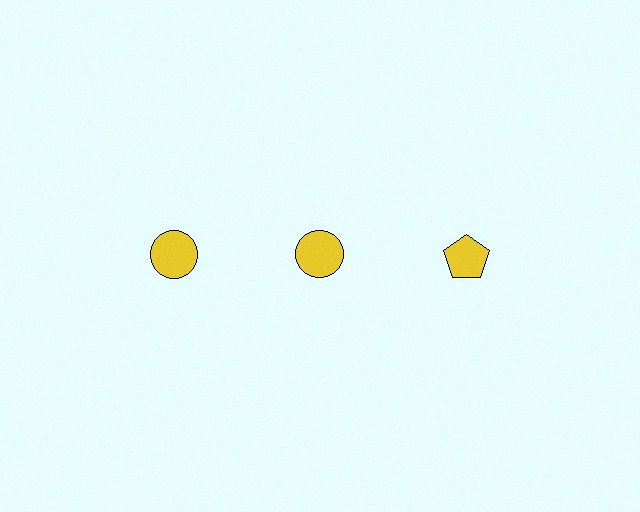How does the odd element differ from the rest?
It has a different shape: pentagon instead of circle.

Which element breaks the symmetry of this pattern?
The yellow pentagon in the top row, center column breaks the symmetry. All other shapes are yellow circles.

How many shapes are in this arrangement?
There are 3 shapes arranged in a grid pattern.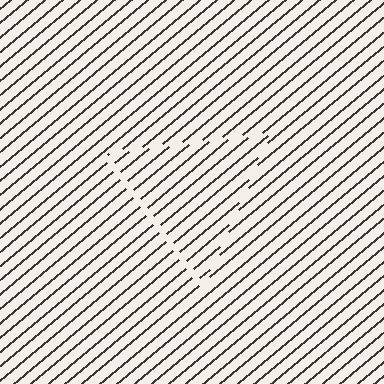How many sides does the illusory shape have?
3 sides — the line-ends trace a triangle.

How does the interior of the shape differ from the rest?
The interior of the shape contains the same grating, shifted by half a period — the contour is defined by the phase discontinuity where line-ends from the inner and outer gratings abut.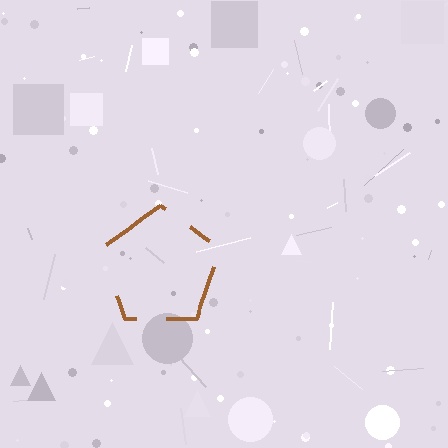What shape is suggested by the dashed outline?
The dashed outline suggests a pentagon.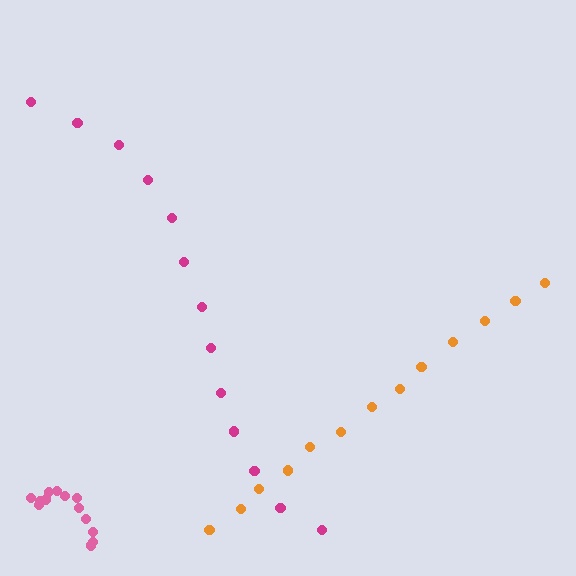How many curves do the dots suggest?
There are 3 distinct paths.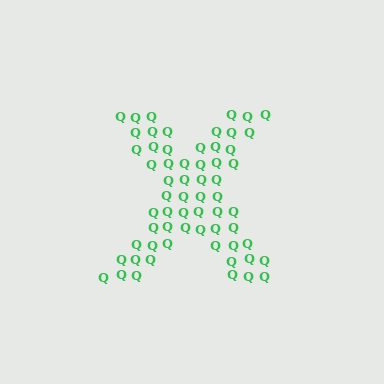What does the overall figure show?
The overall figure shows the letter X.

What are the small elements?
The small elements are letter Q's.